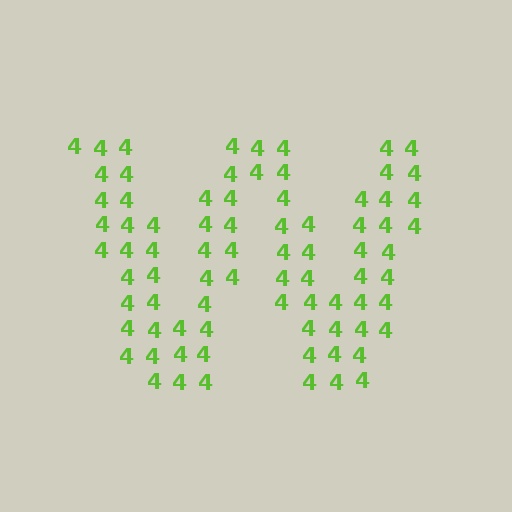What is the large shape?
The large shape is the letter W.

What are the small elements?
The small elements are digit 4's.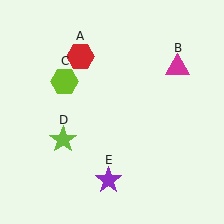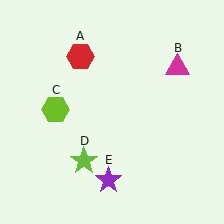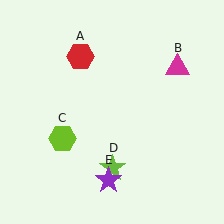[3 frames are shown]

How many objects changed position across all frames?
2 objects changed position: lime hexagon (object C), lime star (object D).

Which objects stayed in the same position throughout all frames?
Red hexagon (object A) and magenta triangle (object B) and purple star (object E) remained stationary.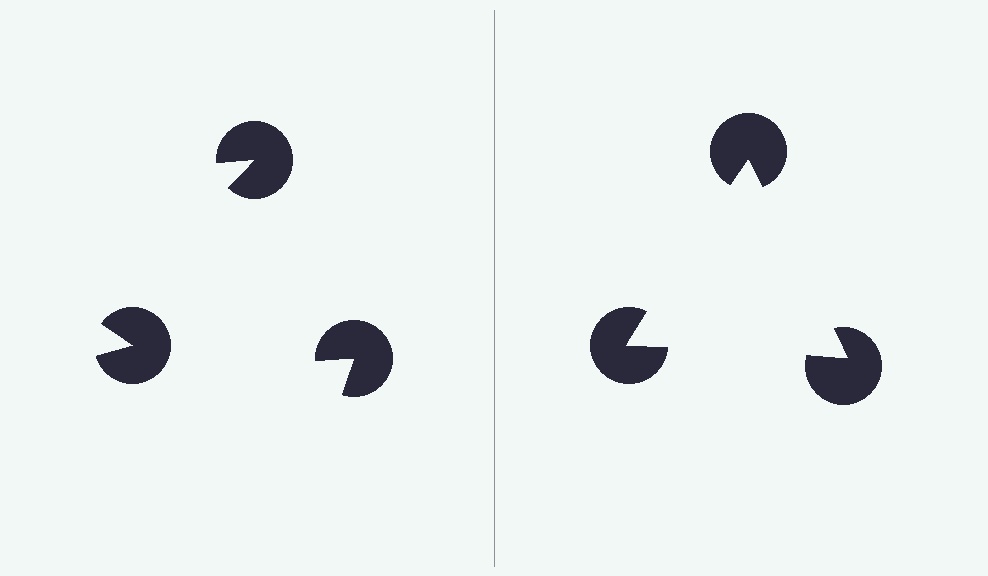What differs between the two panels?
The pac-man discs are positioned identically on both sides; only the wedge orientations differ. On the right they align to a triangle; on the left they are misaligned.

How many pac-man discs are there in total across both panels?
6 — 3 on each side.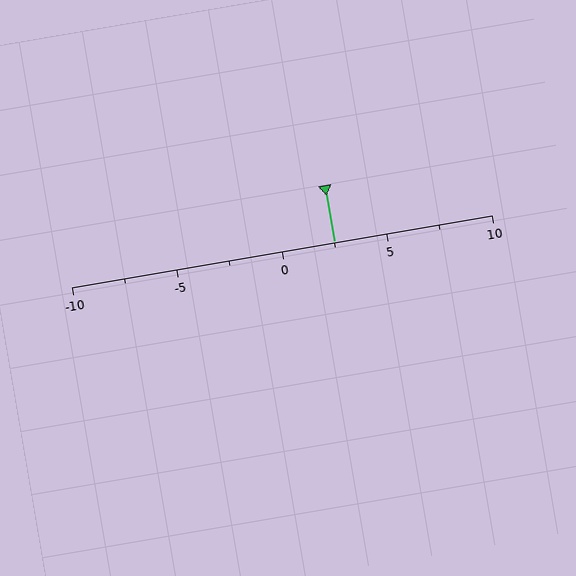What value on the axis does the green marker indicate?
The marker indicates approximately 2.5.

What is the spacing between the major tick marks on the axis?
The major ticks are spaced 5 apart.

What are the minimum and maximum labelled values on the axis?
The axis runs from -10 to 10.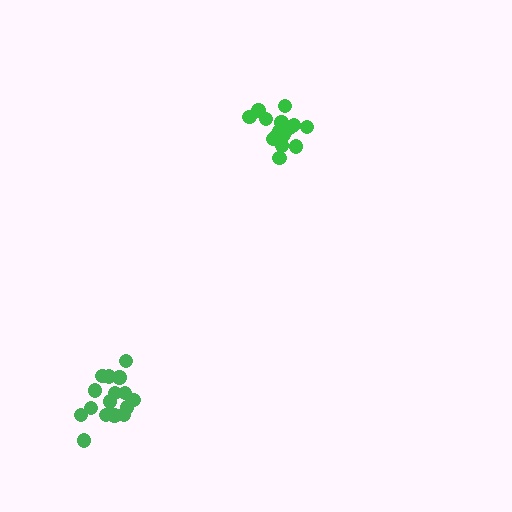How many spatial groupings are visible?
There are 2 spatial groupings.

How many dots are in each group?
Group 1: 16 dots, Group 2: 17 dots (33 total).